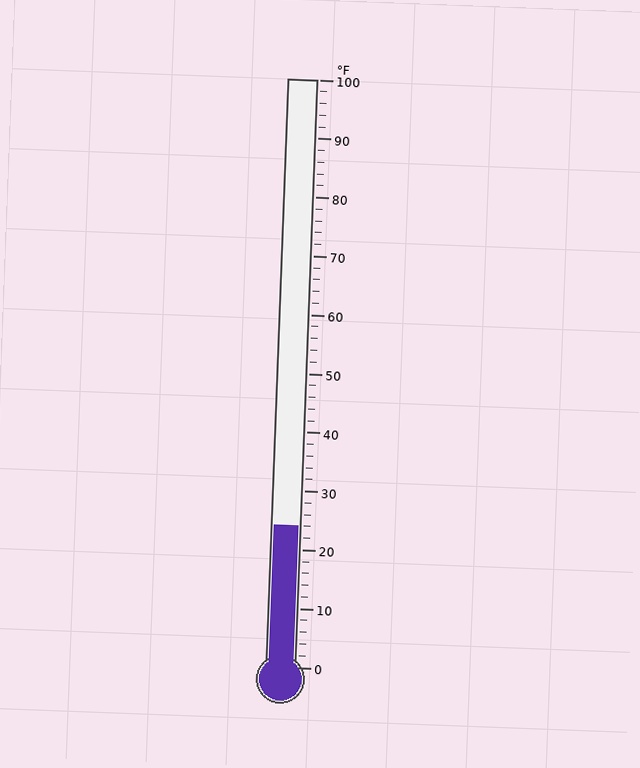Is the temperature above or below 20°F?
The temperature is above 20°F.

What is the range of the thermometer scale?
The thermometer scale ranges from 0°F to 100°F.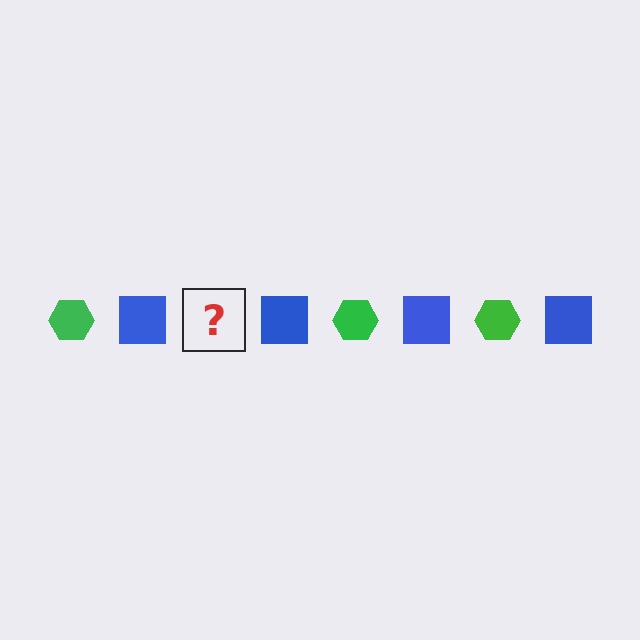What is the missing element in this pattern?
The missing element is a green hexagon.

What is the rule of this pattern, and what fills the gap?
The rule is that the pattern alternates between green hexagon and blue square. The gap should be filled with a green hexagon.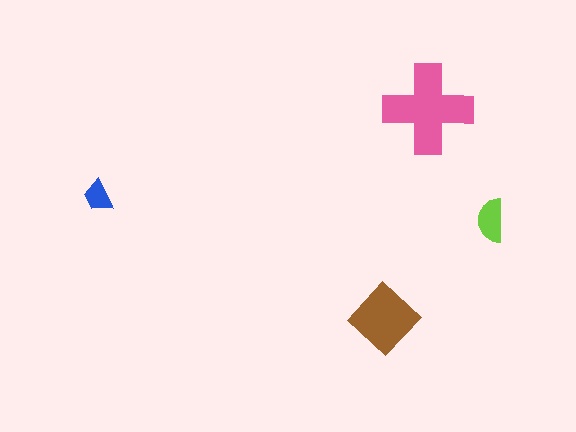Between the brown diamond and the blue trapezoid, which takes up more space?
The brown diamond.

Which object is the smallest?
The blue trapezoid.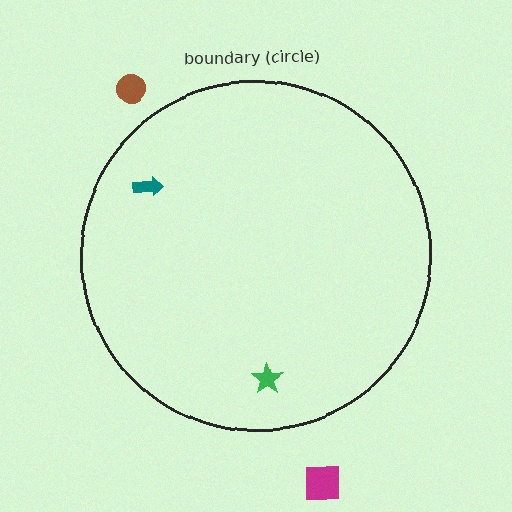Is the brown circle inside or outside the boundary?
Outside.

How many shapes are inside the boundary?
2 inside, 2 outside.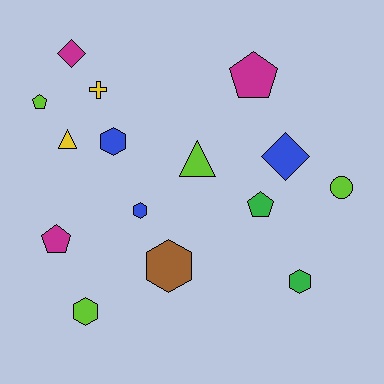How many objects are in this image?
There are 15 objects.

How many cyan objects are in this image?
There are no cyan objects.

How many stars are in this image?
There are no stars.